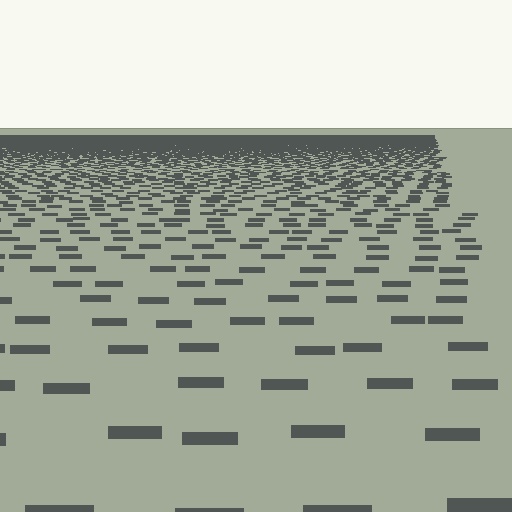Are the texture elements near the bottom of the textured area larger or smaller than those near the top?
Larger. Near the bottom, elements are closer to the viewer and appear at a bigger on-screen size.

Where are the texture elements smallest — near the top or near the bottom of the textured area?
Near the top.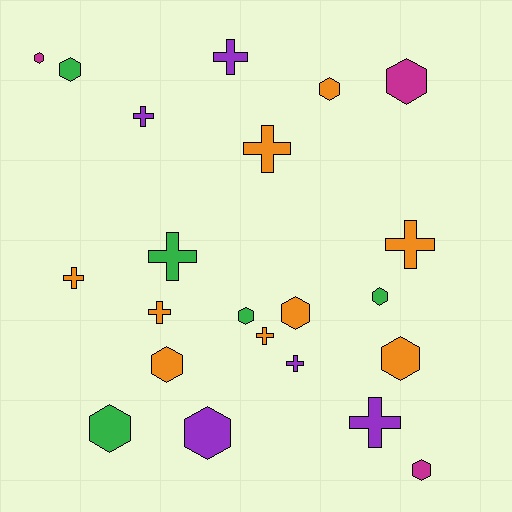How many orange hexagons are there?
There are 4 orange hexagons.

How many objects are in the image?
There are 22 objects.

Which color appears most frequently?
Orange, with 9 objects.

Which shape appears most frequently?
Hexagon, with 12 objects.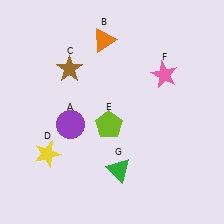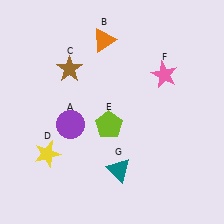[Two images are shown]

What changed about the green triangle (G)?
In Image 1, G is green. In Image 2, it changed to teal.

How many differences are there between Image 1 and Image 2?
There is 1 difference between the two images.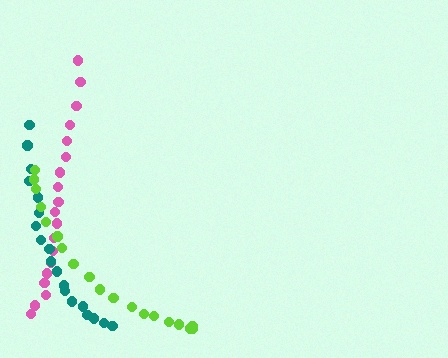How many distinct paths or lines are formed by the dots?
There are 3 distinct paths.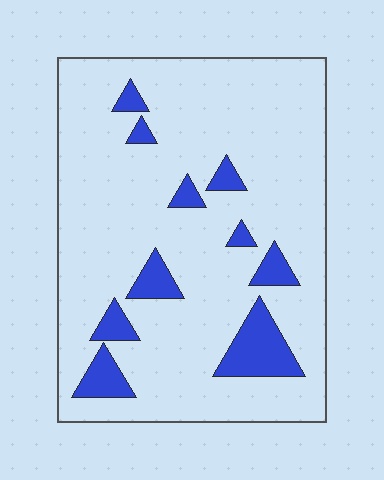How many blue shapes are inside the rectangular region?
10.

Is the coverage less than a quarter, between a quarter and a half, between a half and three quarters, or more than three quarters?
Less than a quarter.